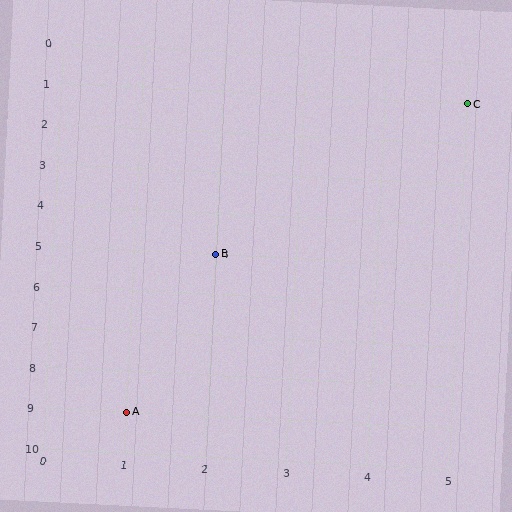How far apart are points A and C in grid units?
Points A and C are 4 columns and 8 rows apart (about 8.9 grid units diagonally).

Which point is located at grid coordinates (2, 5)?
Point B is at (2, 5).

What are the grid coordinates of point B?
Point B is at grid coordinates (2, 5).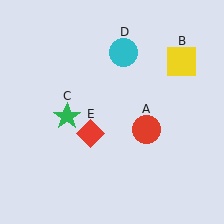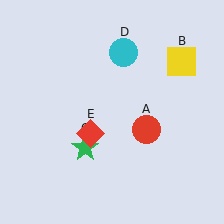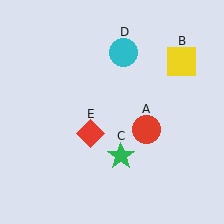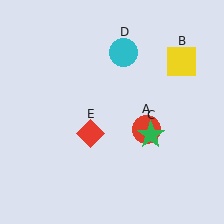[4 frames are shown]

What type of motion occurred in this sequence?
The green star (object C) rotated counterclockwise around the center of the scene.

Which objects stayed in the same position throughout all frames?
Red circle (object A) and yellow square (object B) and cyan circle (object D) and red diamond (object E) remained stationary.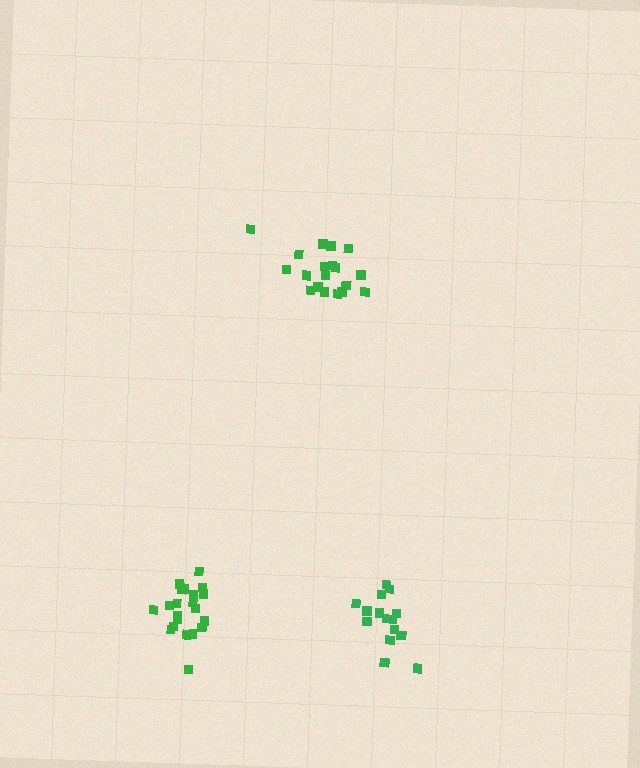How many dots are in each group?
Group 1: 19 dots, Group 2: 15 dots, Group 3: 21 dots (55 total).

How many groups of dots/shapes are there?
There are 3 groups.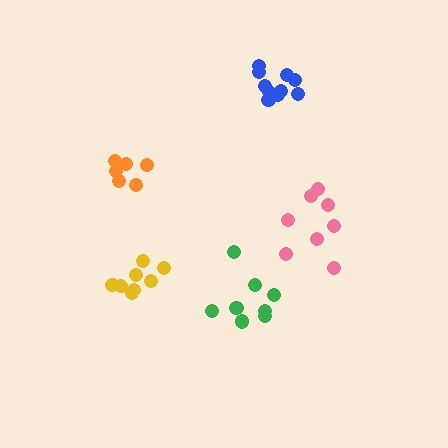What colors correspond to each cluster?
The clusters are colored: blue, pink, yellow, orange, green.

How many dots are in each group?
Group 1: 10 dots, Group 2: 8 dots, Group 3: 8 dots, Group 4: 6 dots, Group 5: 8 dots (40 total).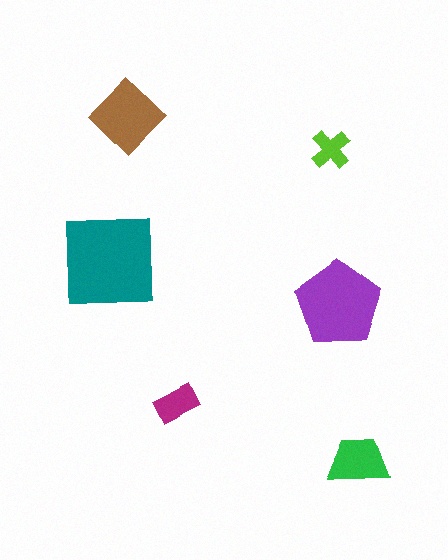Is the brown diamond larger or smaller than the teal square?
Smaller.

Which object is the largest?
The teal square.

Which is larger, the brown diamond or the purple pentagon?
The purple pentagon.